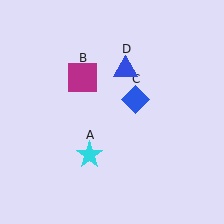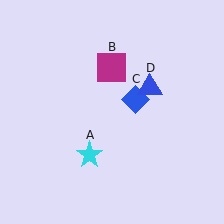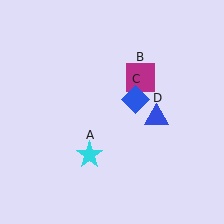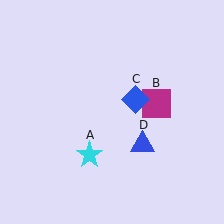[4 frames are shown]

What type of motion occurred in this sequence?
The magenta square (object B), blue triangle (object D) rotated clockwise around the center of the scene.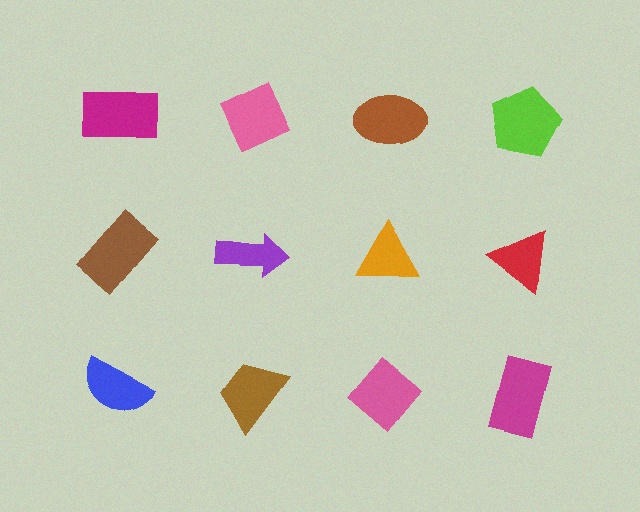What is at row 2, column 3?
An orange triangle.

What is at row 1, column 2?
A pink diamond.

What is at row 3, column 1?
A blue semicircle.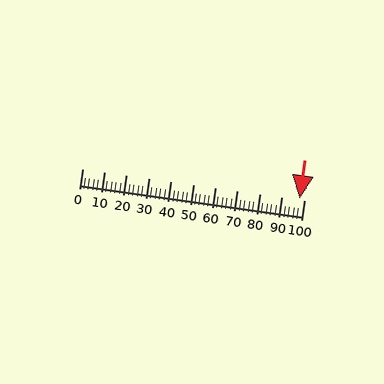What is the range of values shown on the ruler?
The ruler shows values from 0 to 100.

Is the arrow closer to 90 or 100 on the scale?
The arrow is closer to 100.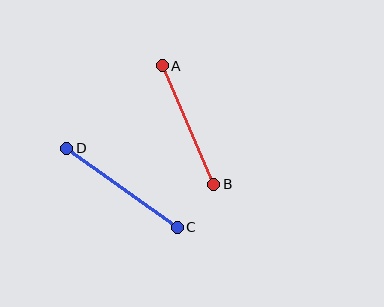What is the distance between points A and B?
The distance is approximately 129 pixels.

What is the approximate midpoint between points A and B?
The midpoint is at approximately (188, 125) pixels.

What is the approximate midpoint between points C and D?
The midpoint is at approximately (122, 188) pixels.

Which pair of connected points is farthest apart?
Points C and D are farthest apart.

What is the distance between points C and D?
The distance is approximately 136 pixels.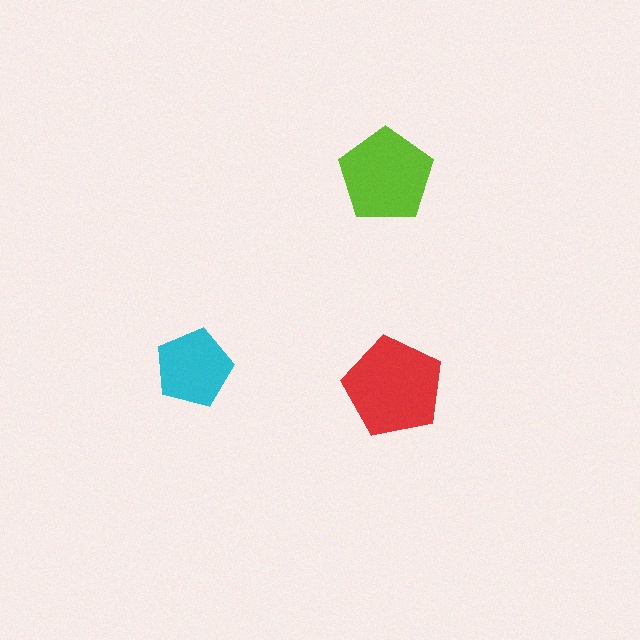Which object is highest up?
The lime pentagon is topmost.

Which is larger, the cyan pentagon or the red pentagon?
The red one.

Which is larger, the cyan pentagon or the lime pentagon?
The lime one.